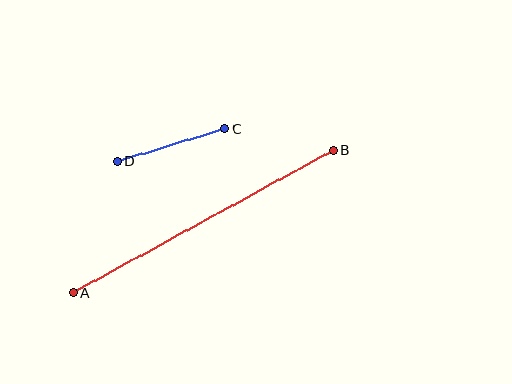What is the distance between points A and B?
The distance is approximately 297 pixels.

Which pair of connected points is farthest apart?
Points A and B are farthest apart.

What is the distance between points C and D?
The distance is approximately 113 pixels.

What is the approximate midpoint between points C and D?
The midpoint is at approximately (171, 145) pixels.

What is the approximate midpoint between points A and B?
The midpoint is at approximately (203, 221) pixels.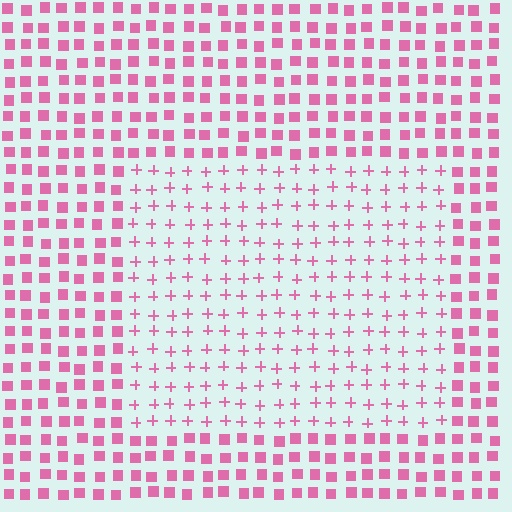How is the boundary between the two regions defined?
The boundary is defined by a change in element shape: plus signs inside vs. squares outside. All elements share the same color and spacing.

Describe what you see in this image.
The image is filled with small pink elements arranged in a uniform grid. A rectangle-shaped region contains plus signs, while the surrounding area contains squares. The boundary is defined purely by the change in element shape.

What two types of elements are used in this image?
The image uses plus signs inside the rectangle region and squares outside it.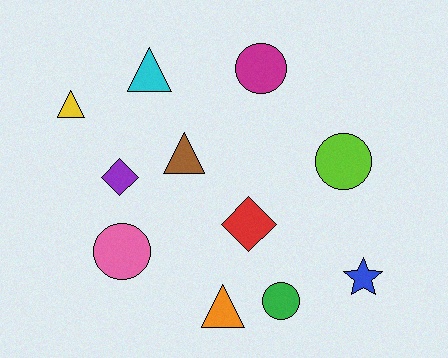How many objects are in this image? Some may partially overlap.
There are 11 objects.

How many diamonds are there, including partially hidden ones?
There are 2 diamonds.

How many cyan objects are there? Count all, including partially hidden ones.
There is 1 cyan object.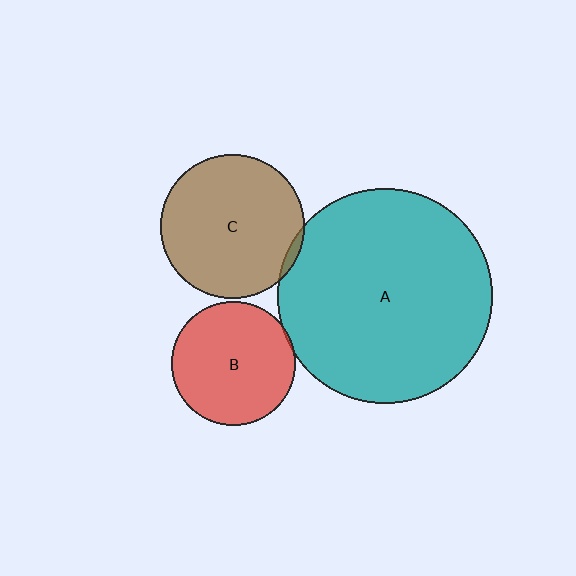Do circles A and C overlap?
Yes.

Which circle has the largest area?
Circle A (teal).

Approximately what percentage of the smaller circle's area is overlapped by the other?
Approximately 5%.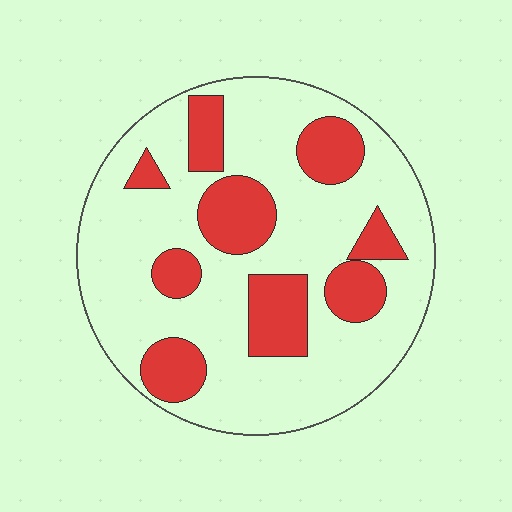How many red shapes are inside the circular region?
9.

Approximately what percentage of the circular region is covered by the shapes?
Approximately 25%.